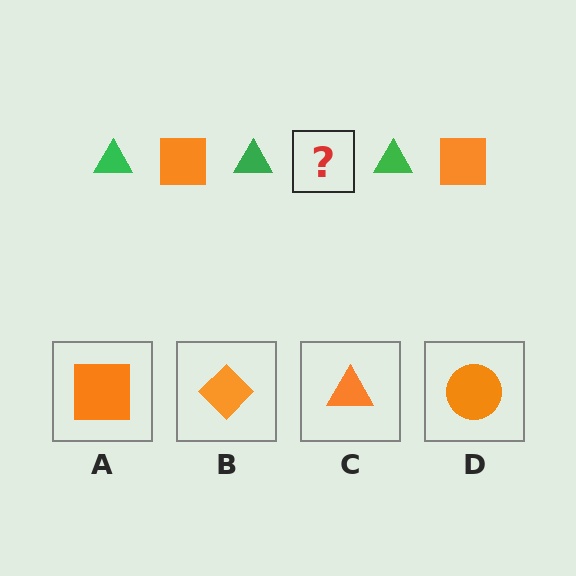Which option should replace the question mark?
Option A.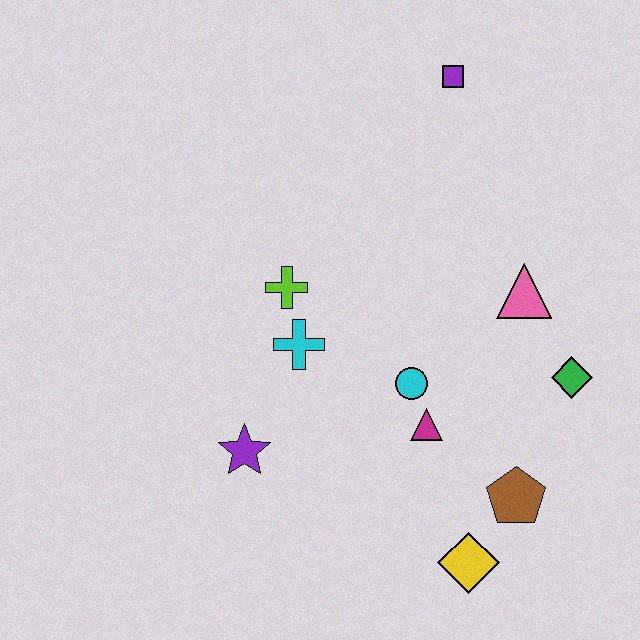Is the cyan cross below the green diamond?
No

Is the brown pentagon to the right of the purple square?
Yes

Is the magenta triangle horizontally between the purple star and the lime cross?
No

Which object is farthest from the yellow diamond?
The purple square is farthest from the yellow diamond.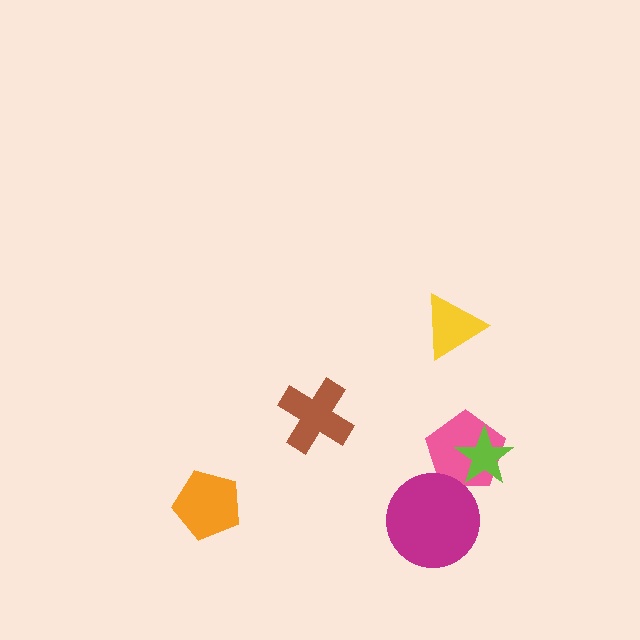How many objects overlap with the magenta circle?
1 object overlaps with the magenta circle.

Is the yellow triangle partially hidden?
No, no other shape covers it.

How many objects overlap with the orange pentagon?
0 objects overlap with the orange pentagon.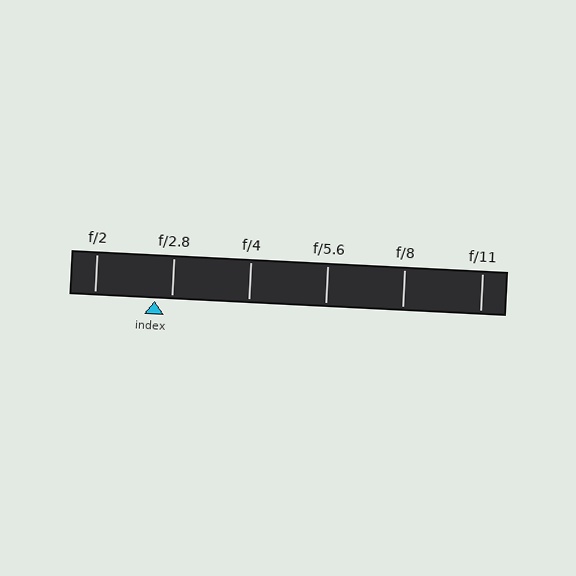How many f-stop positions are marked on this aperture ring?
There are 6 f-stop positions marked.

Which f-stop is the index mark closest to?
The index mark is closest to f/2.8.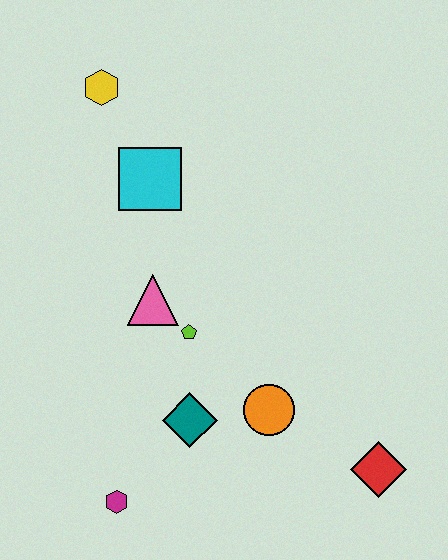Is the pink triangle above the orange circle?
Yes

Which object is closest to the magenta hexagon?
The teal diamond is closest to the magenta hexagon.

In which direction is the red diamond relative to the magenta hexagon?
The red diamond is to the right of the magenta hexagon.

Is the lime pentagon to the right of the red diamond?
No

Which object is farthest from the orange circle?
The yellow hexagon is farthest from the orange circle.